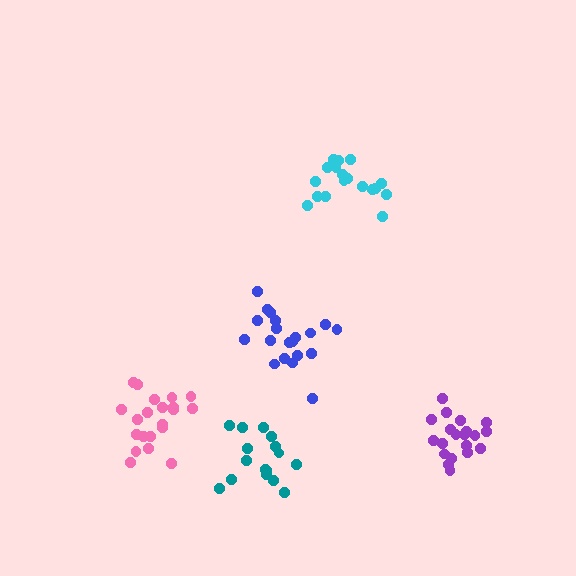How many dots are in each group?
Group 1: 20 dots, Group 2: 21 dots, Group 3: 18 dots, Group 4: 16 dots, Group 5: 20 dots (95 total).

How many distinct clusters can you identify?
There are 5 distinct clusters.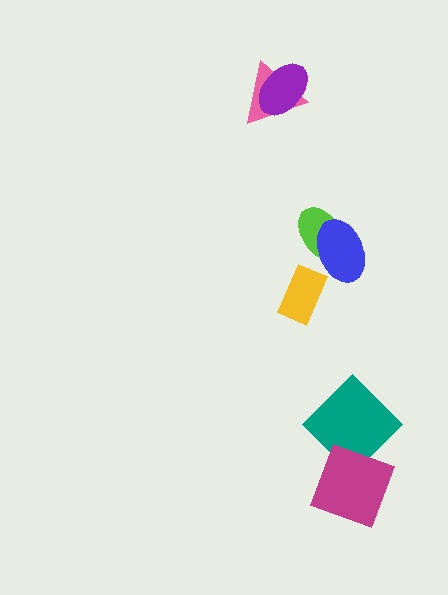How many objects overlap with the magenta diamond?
1 object overlaps with the magenta diamond.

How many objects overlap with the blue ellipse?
1 object overlaps with the blue ellipse.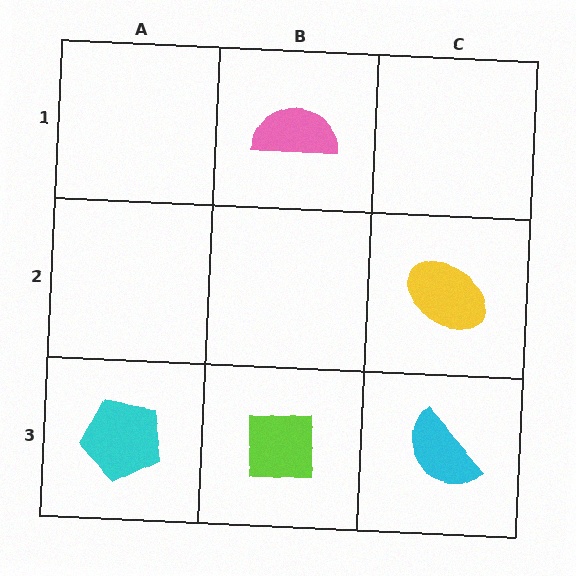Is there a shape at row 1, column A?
No, that cell is empty.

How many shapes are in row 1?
1 shape.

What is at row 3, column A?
A cyan pentagon.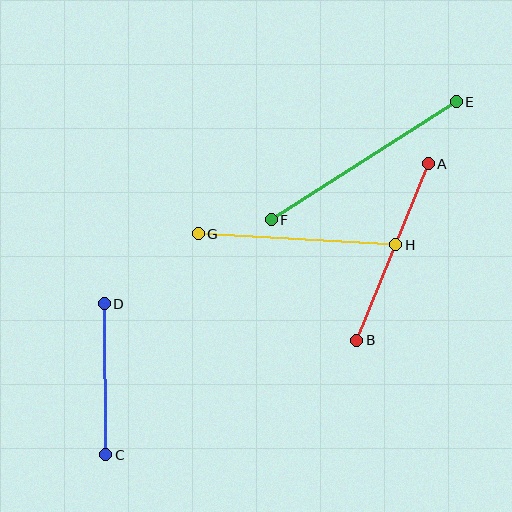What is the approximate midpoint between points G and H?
The midpoint is at approximately (297, 239) pixels.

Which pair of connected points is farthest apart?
Points E and F are farthest apart.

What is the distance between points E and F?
The distance is approximately 219 pixels.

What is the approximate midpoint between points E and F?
The midpoint is at approximately (364, 161) pixels.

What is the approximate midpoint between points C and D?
The midpoint is at approximately (105, 379) pixels.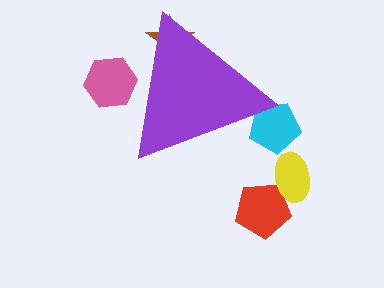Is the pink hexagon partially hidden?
Yes, the pink hexagon is partially hidden behind the purple triangle.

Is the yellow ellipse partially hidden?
No, the yellow ellipse is fully visible.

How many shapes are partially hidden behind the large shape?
3 shapes are partially hidden.